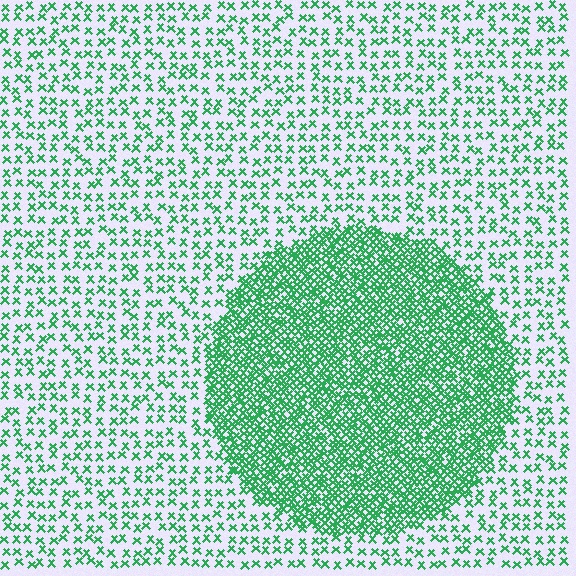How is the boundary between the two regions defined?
The boundary is defined by a change in element density (approximately 3.0x ratio). All elements are the same color, size, and shape.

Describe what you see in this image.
The image contains small green elements arranged at two different densities. A circle-shaped region is visible where the elements are more densely packed than the surrounding area.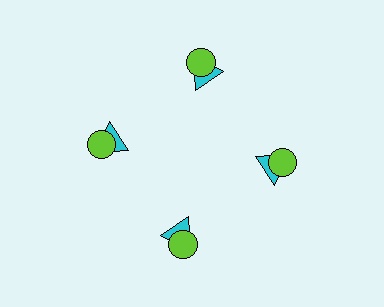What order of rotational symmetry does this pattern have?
This pattern has 4-fold rotational symmetry.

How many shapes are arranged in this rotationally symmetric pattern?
There are 8 shapes, arranged in 4 groups of 2.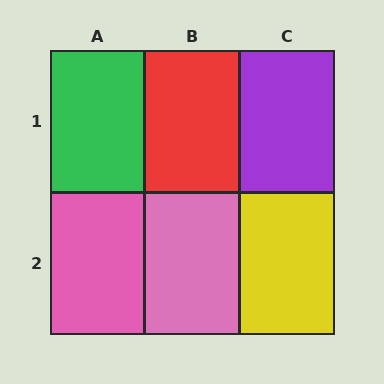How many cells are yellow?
1 cell is yellow.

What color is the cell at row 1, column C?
Purple.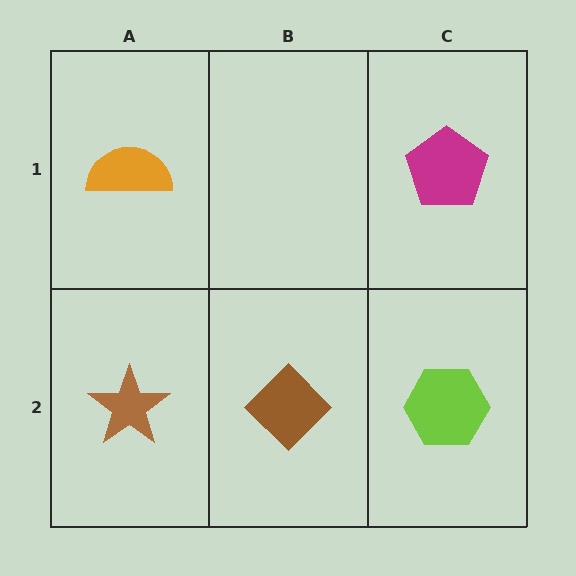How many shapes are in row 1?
2 shapes.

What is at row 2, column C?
A lime hexagon.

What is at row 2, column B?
A brown diamond.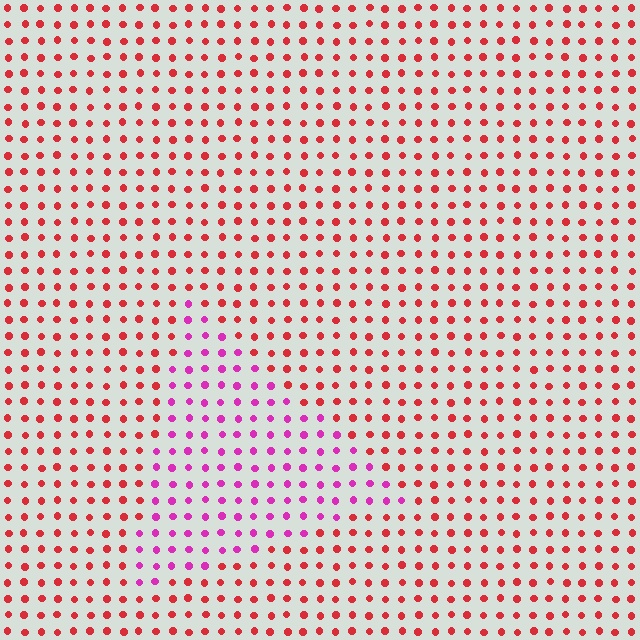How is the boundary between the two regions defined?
The boundary is defined purely by a slight shift in hue (about 44 degrees). Spacing, size, and orientation are identical on both sides.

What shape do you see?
I see a triangle.